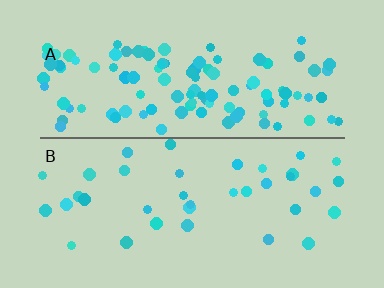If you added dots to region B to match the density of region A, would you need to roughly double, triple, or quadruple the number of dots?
Approximately triple.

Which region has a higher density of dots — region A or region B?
A (the top).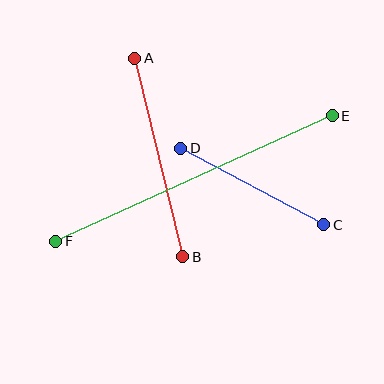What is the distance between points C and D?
The distance is approximately 162 pixels.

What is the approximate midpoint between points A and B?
The midpoint is at approximately (159, 158) pixels.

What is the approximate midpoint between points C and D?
The midpoint is at approximately (252, 186) pixels.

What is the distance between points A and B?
The distance is approximately 204 pixels.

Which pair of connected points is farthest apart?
Points E and F are farthest apart.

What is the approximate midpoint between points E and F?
The midpoint is at approximately (194, 179) pixels.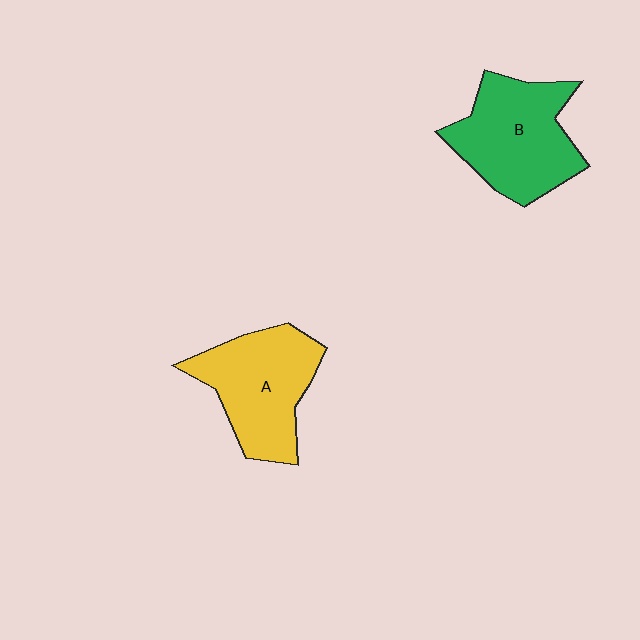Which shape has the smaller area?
Shape A (yellow).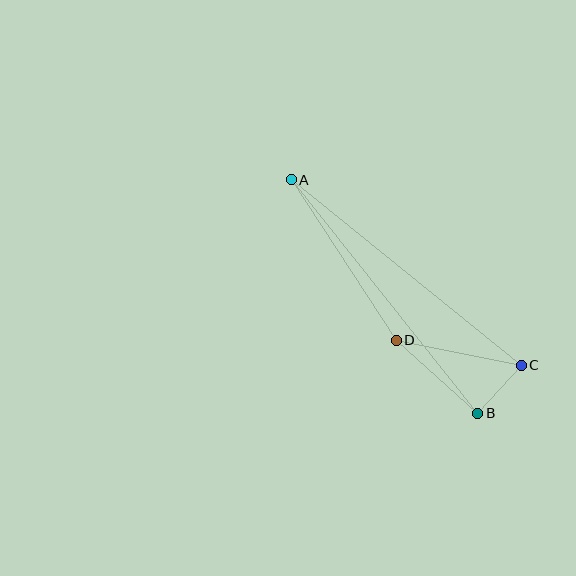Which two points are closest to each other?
Points B and C are closest to each other.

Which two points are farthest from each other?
Points A and B are farthest from each other.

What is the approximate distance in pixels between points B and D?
The distance between B and D is approximately 109 pixels.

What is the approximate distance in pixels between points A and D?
The distance between A and D is approximately 192 pixels.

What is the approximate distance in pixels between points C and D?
The distance between C and D is approximately 127 pixels.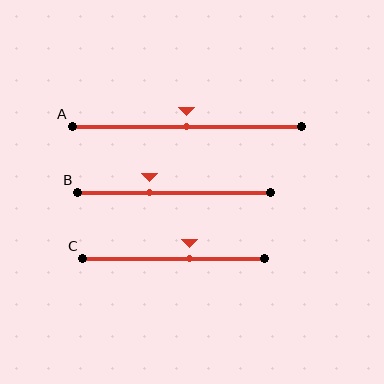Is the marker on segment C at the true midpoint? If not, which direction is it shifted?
No, the marker on segment C is shifted to the right by about 9% of the segment length.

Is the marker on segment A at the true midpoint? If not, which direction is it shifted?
Yes, the marker on segment A is at the true midpoint.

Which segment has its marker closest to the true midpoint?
Segment A has its marker closest to the true midpoint.